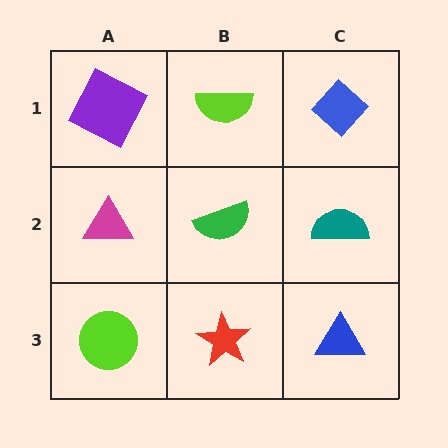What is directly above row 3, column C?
A teal semicircle.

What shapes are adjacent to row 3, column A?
A magenta triangle (row 2, column A), a red star (row 3, column B).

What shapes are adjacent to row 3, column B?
A green semicircle (row 2, column B), a lime circle (row 3, column A), a blue triangle (row 3, column C).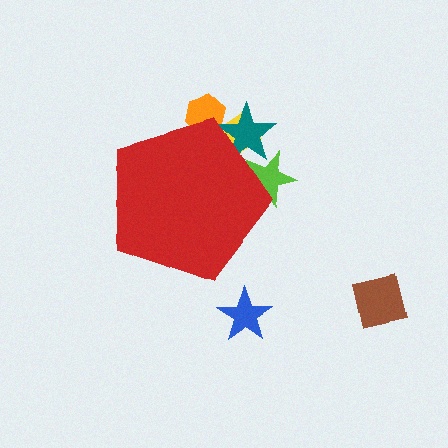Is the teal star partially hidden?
Yes, the teal star is partially hidden behind the red pentagon.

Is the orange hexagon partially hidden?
Yes, the orange hexagon is partially hidden behind the red pentagon.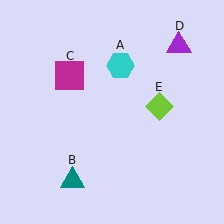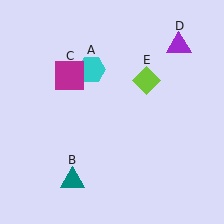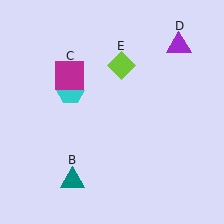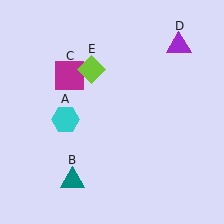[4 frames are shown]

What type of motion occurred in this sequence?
The cyan hexagon (object A), lime diamond (object E) rotated counterclockwise around the center of the scene.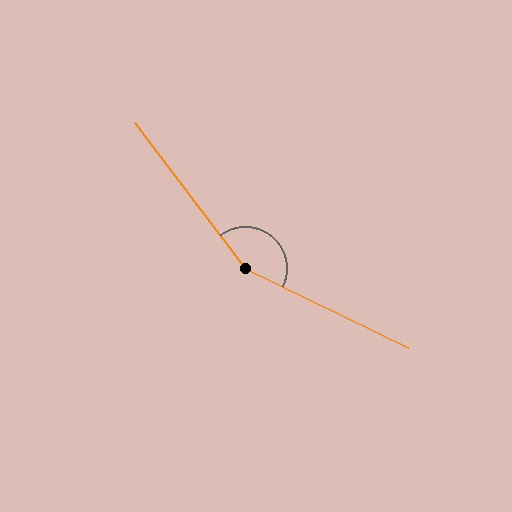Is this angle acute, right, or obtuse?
It is obtuse.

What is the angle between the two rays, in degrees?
Approximately 153 degrees.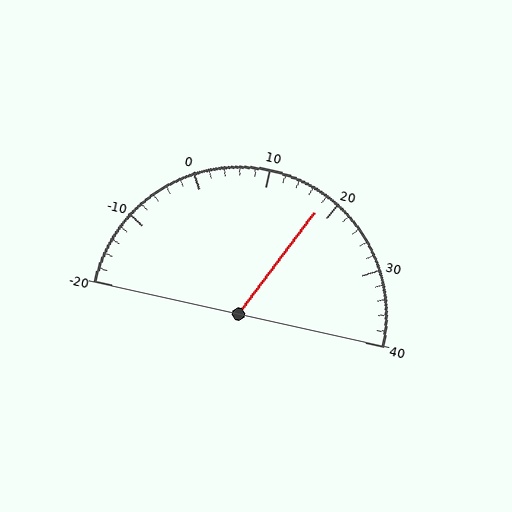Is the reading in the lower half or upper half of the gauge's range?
The reading is in the upper half of the range (-20 to 40).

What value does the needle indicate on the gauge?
The needle indicates approximately 18.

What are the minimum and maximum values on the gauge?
The gauge ranges from -20 to 40.